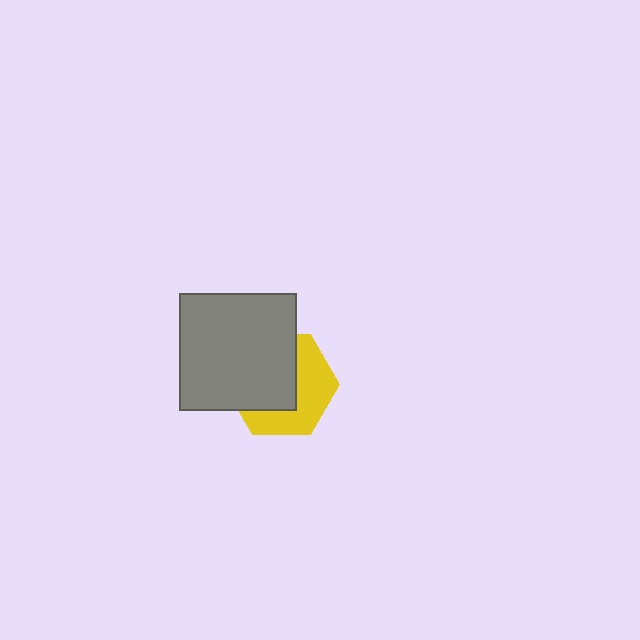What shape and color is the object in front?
The object in front is a gray square.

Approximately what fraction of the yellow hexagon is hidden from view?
Roughly 54% of the yellow hexagon is hidden behind the gray square.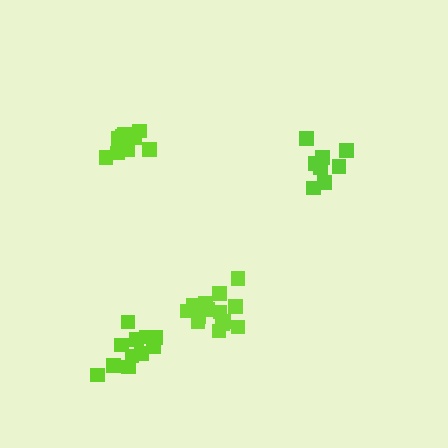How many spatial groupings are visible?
There are 4 spatial groupings.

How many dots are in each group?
Group 1: 9 dots, Group 2: 11 dots, Group 3: 9 dots, Group 4: 14 dots (43 total).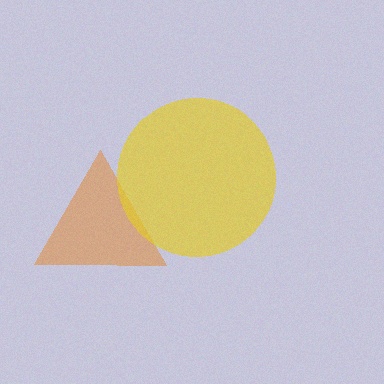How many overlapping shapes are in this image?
There are 2 overlapping shapes in the image.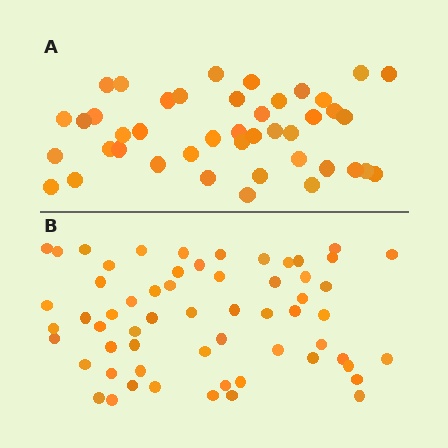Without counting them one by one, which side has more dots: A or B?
Region B (the bottom region) has more dots.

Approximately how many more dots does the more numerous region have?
Region B has approximately 15 more dots than region A.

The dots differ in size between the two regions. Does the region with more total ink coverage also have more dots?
No. Region A has more total ink coverage because its dots are larger, but region B actually contains more individual dots. Total area can be misleading — the number of items is what matters here.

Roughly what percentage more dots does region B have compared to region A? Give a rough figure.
About 40% more.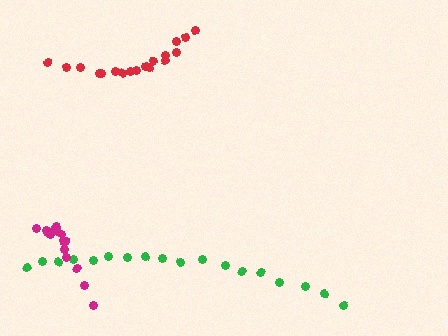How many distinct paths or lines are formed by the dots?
There are 3 distinct paths.